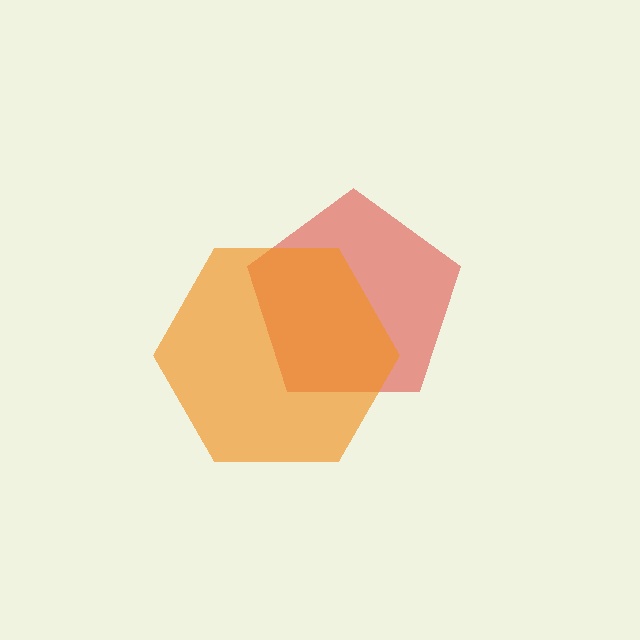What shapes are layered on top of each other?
The layered shapes are: a red pentagon, an orange hexagon.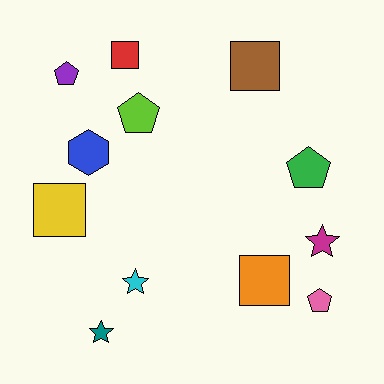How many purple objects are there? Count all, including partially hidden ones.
There is 1 purple object.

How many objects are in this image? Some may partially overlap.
There are 12 objects.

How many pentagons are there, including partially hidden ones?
There are 4 pentagons.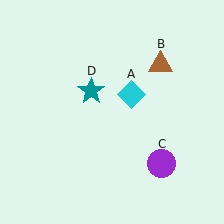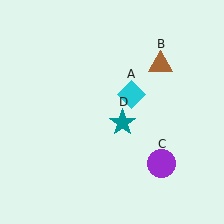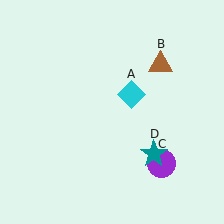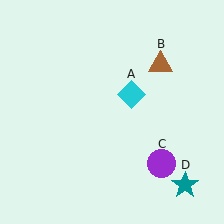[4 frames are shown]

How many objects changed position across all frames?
1 object changed position: teal star (object D).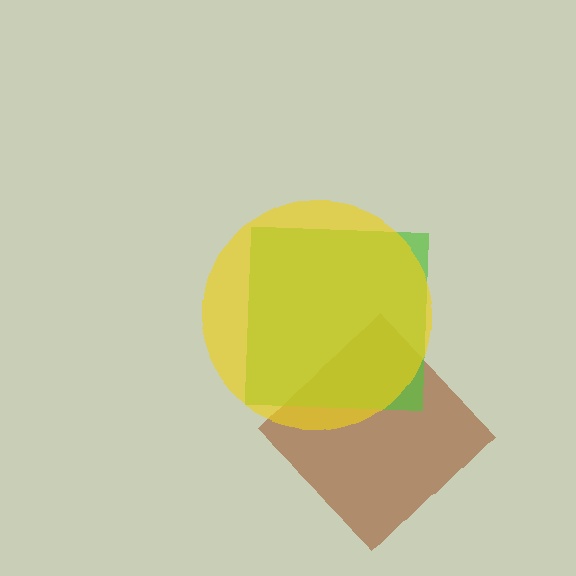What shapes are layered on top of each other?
The layered shapes are: a brown diamond, a lime square, a yellow circle.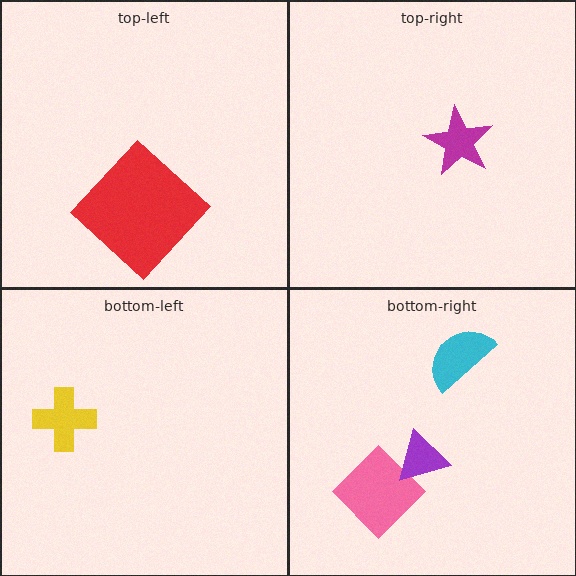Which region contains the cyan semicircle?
The bottom-right region.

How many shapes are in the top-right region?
1.